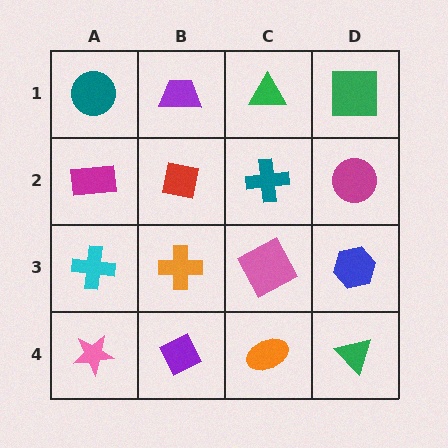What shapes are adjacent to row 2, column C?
A green triangle (row 1, column C), a pink square (row 3, column C), a red square (row 2, column B), a magenta circle (row 2, column D).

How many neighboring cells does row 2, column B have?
4.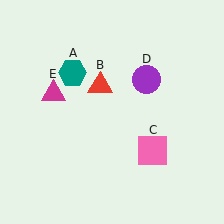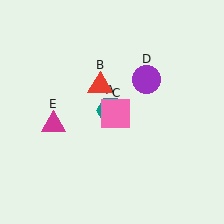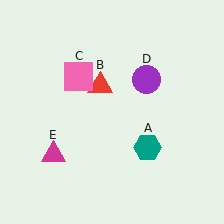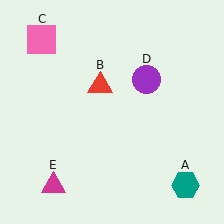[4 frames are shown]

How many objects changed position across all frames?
3 objects changed position: teal hexagon (object A), pink square (object C), magenta triangle (object E).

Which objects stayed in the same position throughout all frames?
Red triangle (object B) and purple circle (object D) remained stationary.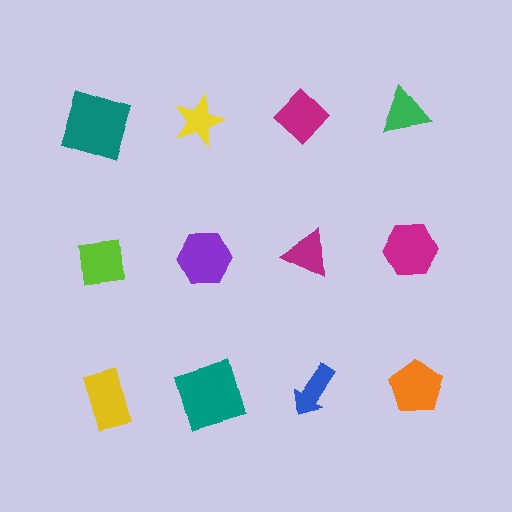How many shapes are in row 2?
4 shapes.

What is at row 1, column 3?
A magenta diamond.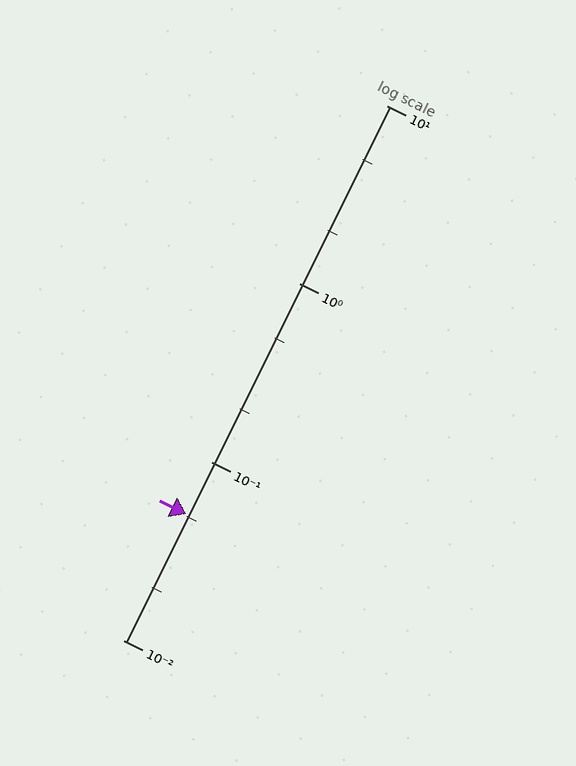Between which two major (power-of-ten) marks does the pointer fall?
The pointer is between 0.01 and 0.1.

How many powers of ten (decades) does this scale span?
The scale spans 3 decades, from 0.01 to 10.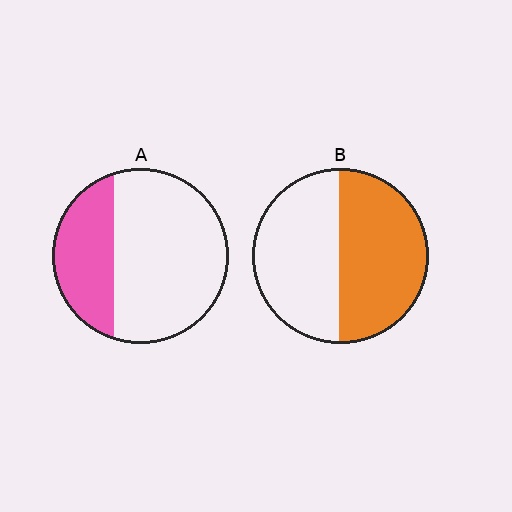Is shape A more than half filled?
No.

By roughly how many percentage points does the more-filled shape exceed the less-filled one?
By roughly 20 percentage points (B over A).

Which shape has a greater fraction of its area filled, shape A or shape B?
Shape B.